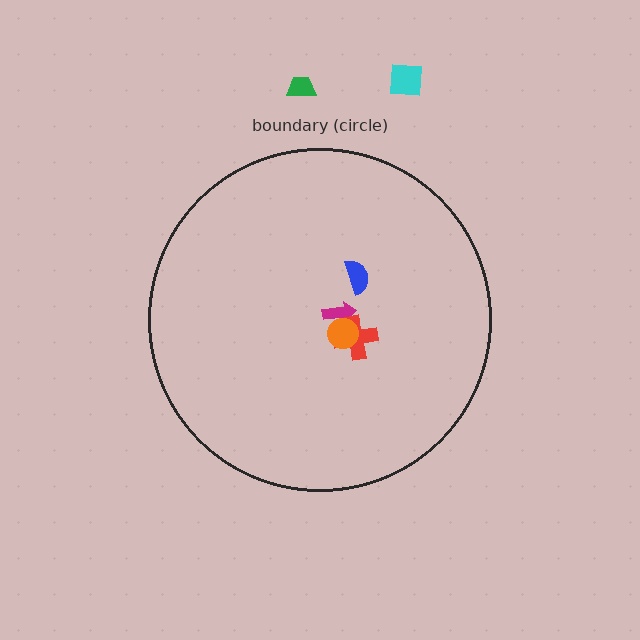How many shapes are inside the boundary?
4 inside, 2 outside.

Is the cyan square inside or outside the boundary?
Outside.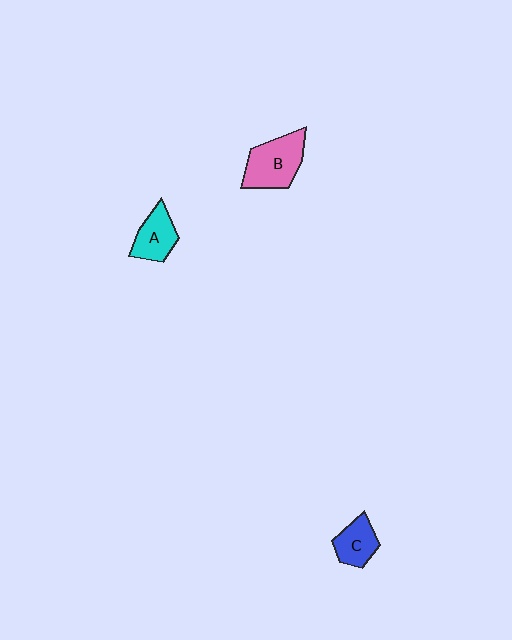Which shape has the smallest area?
Shape C (blue).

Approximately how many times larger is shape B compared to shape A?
Approximately 1.5 times.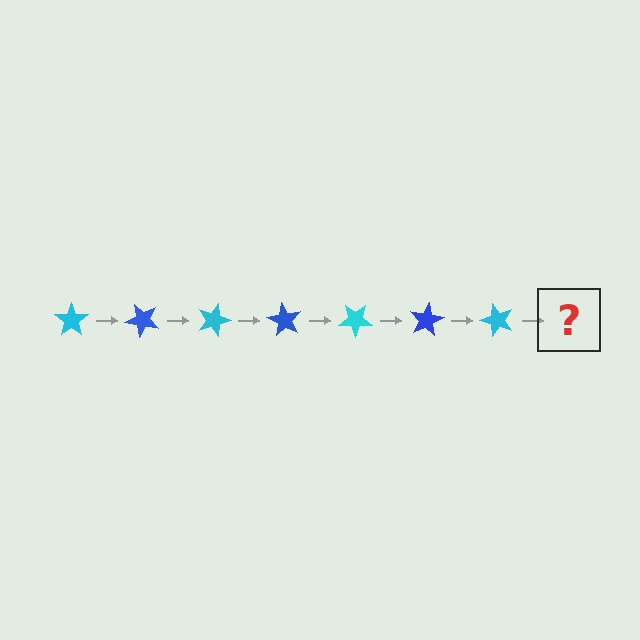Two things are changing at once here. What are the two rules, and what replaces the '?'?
The two rules are that it rotates 45 degrees each step and the color cycles through cyan and blue. The '?' should be a blue star, rotated 315 degrees from the start.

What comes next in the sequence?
The next element should be a blue star, rotated 315 degrees from the start.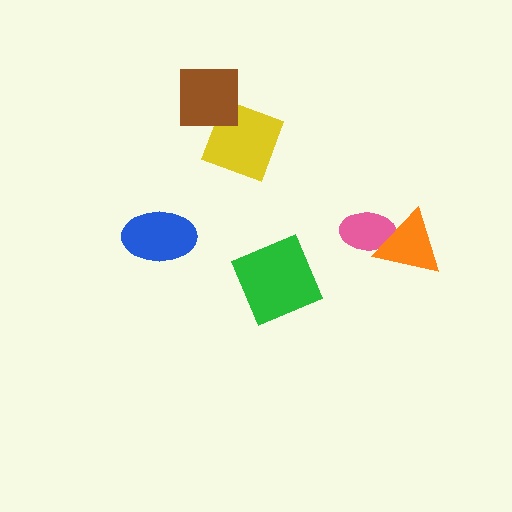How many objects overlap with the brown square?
1 object overlaps with the brown square.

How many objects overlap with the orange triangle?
1 object overlaps with the orange triangle.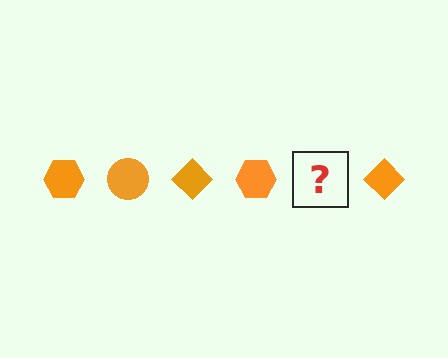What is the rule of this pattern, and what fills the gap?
The rule is that the pattern cycles through hexagon, circle, diamond shapes in orange. The gap should be filled with an orange circle.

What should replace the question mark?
The question mark should be replaced with an orange circle.